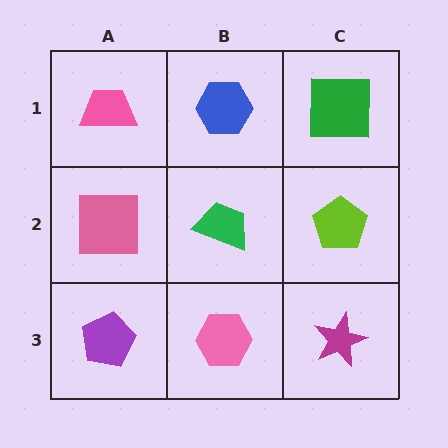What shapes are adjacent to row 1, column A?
A pink square (row 2, column A), a blue hexagon (row 1, column B).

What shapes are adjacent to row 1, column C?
A lime pentagon (row 2, column C), a blue hexagon (row 1, column B).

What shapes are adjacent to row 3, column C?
A lime pentagon (row 2, column C), a pink hexagon (row 3, column B).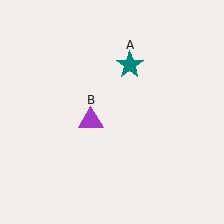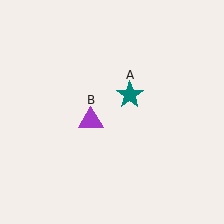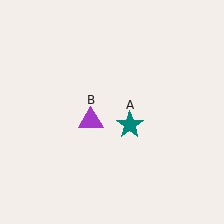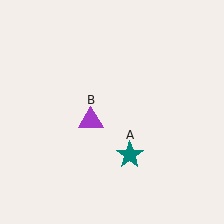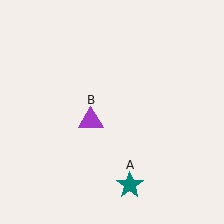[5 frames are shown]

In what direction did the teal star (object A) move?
The teal star (object A) moved down.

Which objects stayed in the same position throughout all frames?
Purple triangle (object B) remained stationary.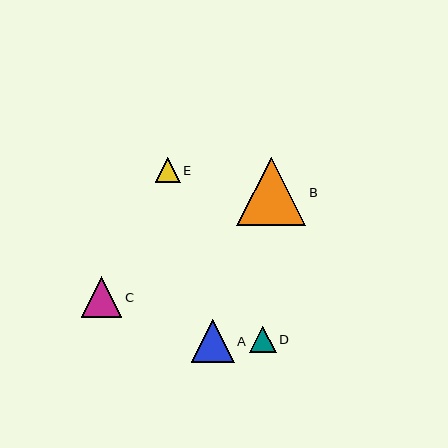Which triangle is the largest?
Triangle B is the largest with a size of approximately 69 pixels.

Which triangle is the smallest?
Triangle E is the smallest with a size of approximately 25 pixels.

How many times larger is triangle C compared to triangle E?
Triangle C is approximately 1.6 times the size of triangle E.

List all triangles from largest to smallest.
From largest to smallest: B, A, C, D, E.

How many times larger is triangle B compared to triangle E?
Triangle B is approximately 2.8 times the size of triangle E.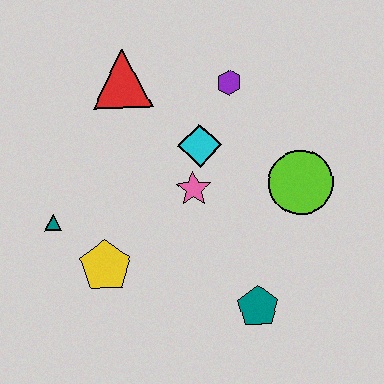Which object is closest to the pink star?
The cyan diamond is closest to the pink star.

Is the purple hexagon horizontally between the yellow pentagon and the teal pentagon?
Yes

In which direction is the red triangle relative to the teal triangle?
The red triangle is above the teal triangle.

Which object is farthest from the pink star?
The teal triangle is farthest from the pink star.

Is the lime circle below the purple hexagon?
Yes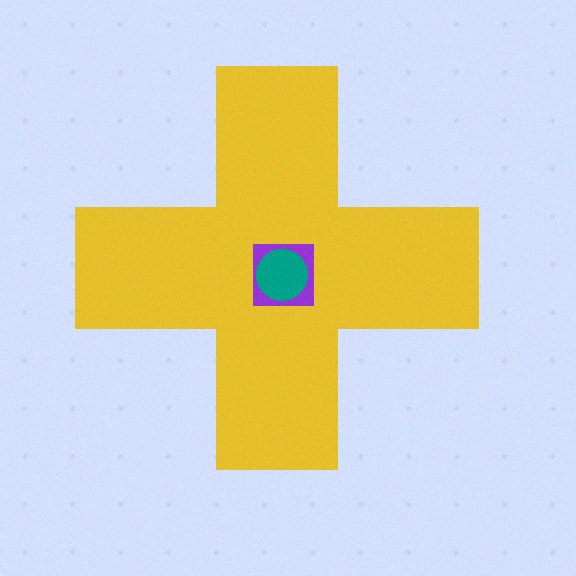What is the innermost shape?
The teal circle.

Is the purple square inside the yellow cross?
Yes.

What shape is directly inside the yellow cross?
The purple square.